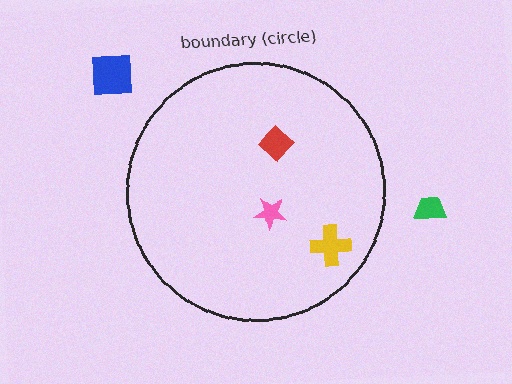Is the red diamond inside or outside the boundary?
Inside.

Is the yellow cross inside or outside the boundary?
Inside.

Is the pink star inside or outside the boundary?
Inside.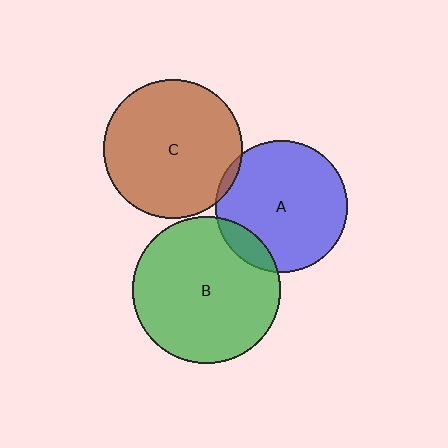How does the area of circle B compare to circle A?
Approximately 1.3 times.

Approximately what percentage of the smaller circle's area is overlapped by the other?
Approximately 10%.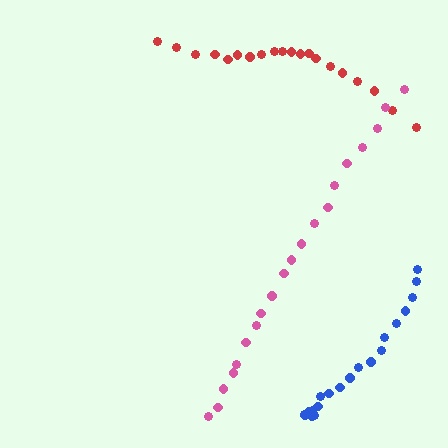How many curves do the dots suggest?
There are 3 distinct paths.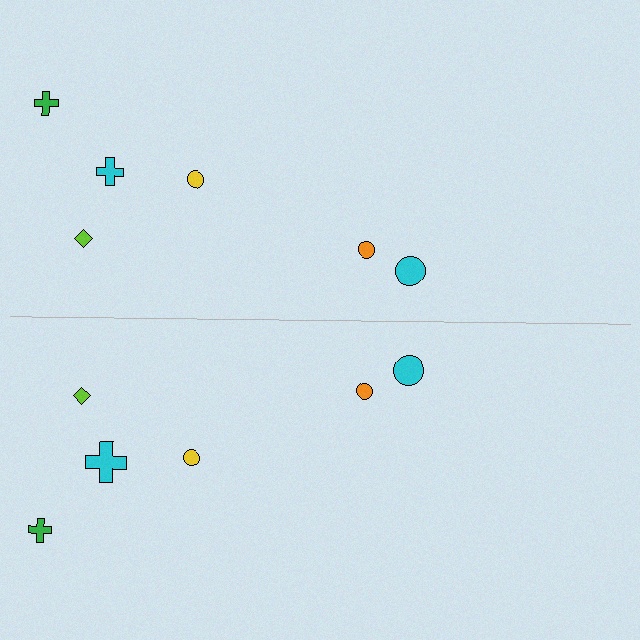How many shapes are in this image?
There are 12 shapes in this image.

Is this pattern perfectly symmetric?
No, the pattern is not perfectly symmetric. The cyan cross on the bottom side has a different size than its mirror counterpart.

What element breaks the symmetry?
The cyan cross on the bottom side has a different size than its mirror counterpart.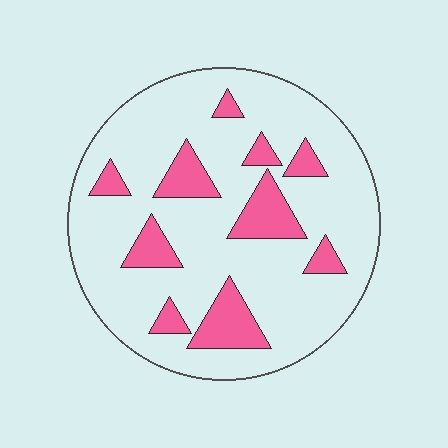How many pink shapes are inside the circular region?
10.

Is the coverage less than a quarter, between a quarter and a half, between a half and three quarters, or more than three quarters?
Less than a quarter.